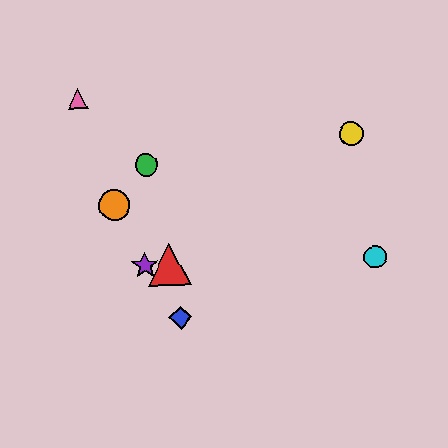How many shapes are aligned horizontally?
3 shapes (the red triangle, the purple star, the cyan circle) are aligned horizontally.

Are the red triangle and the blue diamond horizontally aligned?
No, the red triangle is at y≈265 and the blue diamond is at y≈317.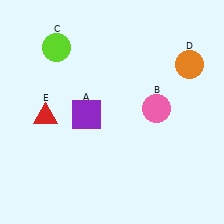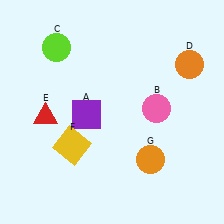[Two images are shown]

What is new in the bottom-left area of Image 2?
A yellow square (F) was added in the bottom-left area of Image 2.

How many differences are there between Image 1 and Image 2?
There are 2 differences between the two images.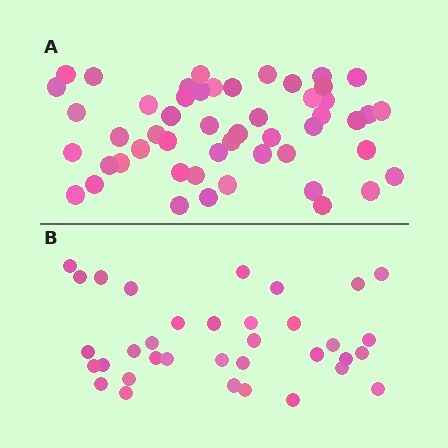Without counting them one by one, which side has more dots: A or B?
Region A (the top region) has more dots.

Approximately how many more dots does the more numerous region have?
Region A has approximately 15 more dots than region B.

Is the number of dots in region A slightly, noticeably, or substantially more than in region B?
Region A has substantially more. The ratio is roughly 1.5 to 1.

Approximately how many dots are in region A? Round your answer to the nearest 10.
About 50 dots. (The exact count is 51, which rounds to 50.)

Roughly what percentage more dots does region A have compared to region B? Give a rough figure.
About 45% more.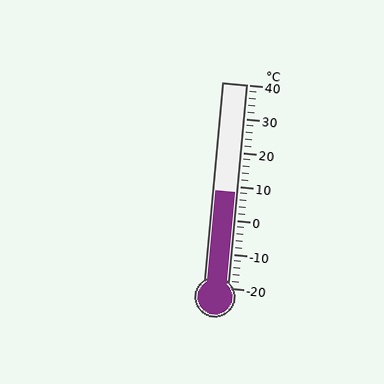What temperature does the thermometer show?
The thermometer shows approximately 8°C.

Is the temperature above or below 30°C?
The temperature is below 30°C.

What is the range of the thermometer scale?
The thermometer scale ranges from -20°C to 40°C.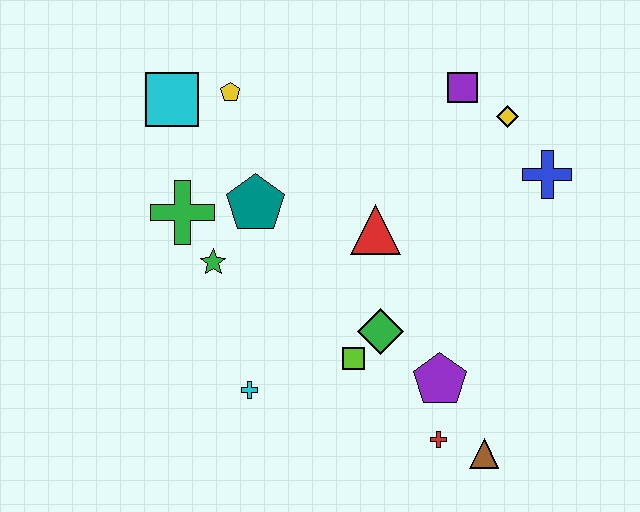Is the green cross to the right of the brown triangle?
No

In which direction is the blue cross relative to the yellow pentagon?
The blue cross is to the right of the yellow pentagon.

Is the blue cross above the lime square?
Yes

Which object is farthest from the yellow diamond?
The cyan cross is farthest from the yellow diamond.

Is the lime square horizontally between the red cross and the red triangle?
No